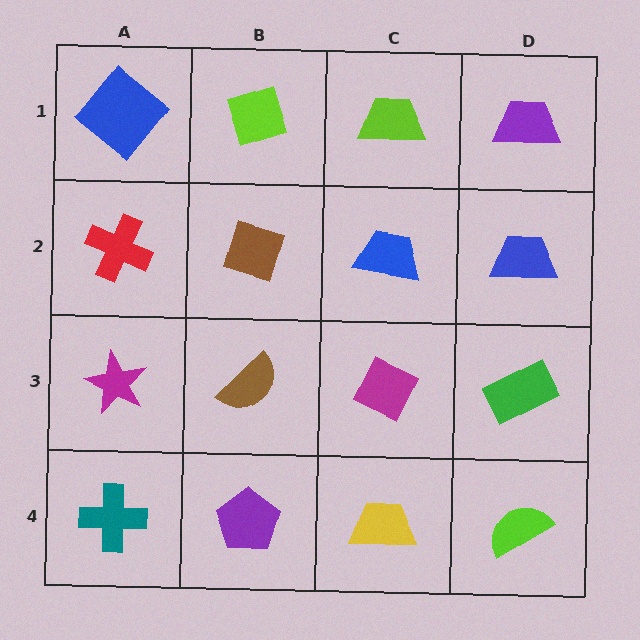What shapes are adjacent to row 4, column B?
A brown semicircle (row 3, column B), a teal cross (row 4, column A), a yellow trapezoid (row 4, column C).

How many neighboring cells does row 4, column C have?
3.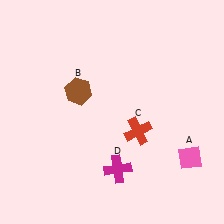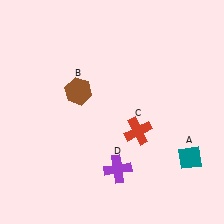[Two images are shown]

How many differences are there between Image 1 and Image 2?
There are 2 differences between the two images.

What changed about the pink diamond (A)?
In Image 1, A is pink. In Image 2, it changed to teal.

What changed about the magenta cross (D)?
In Image 1, D is magenta. In Image 2, it changed to purple.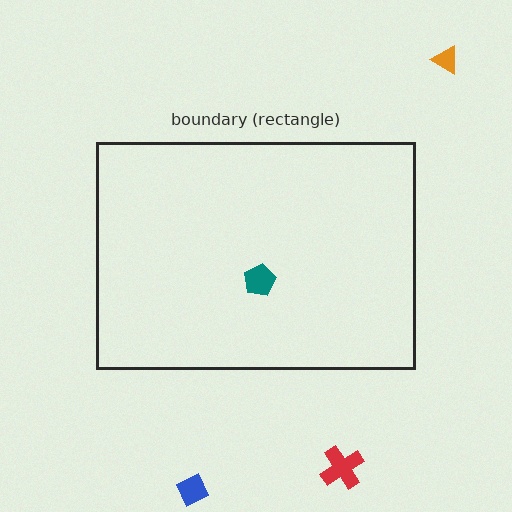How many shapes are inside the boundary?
1 inside, 3 outside.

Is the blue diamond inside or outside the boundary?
Outside.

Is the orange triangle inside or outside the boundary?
Outside.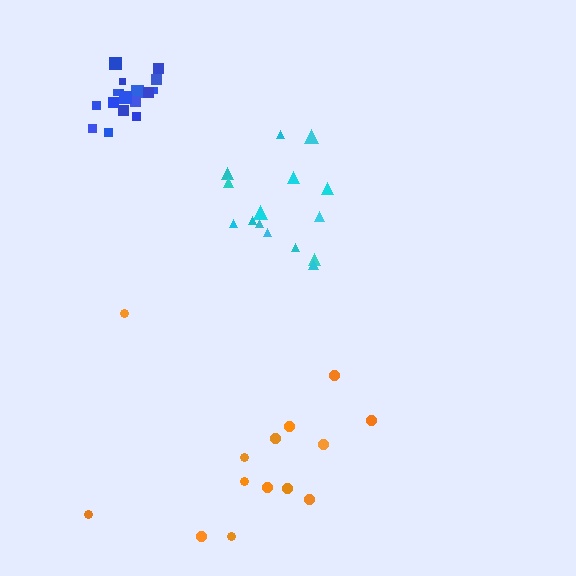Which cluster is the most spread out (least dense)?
Orange.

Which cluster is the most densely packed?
Blue.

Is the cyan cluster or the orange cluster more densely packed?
Cyan.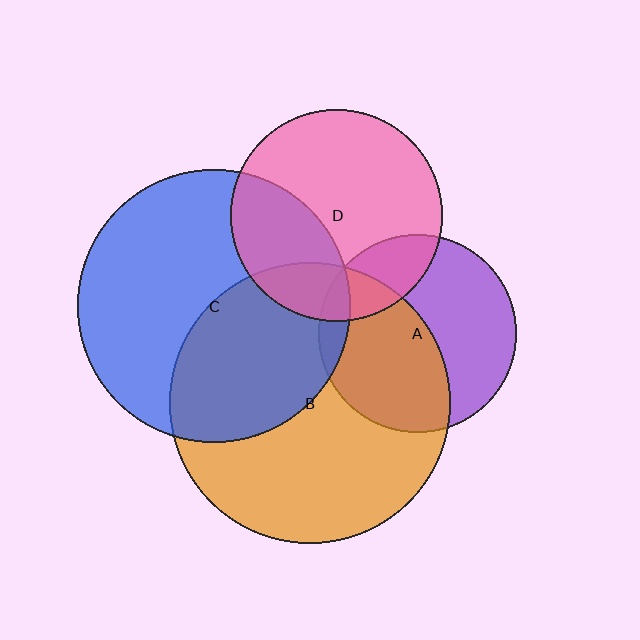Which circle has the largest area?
Circle B (orange).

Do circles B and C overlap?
Yes.